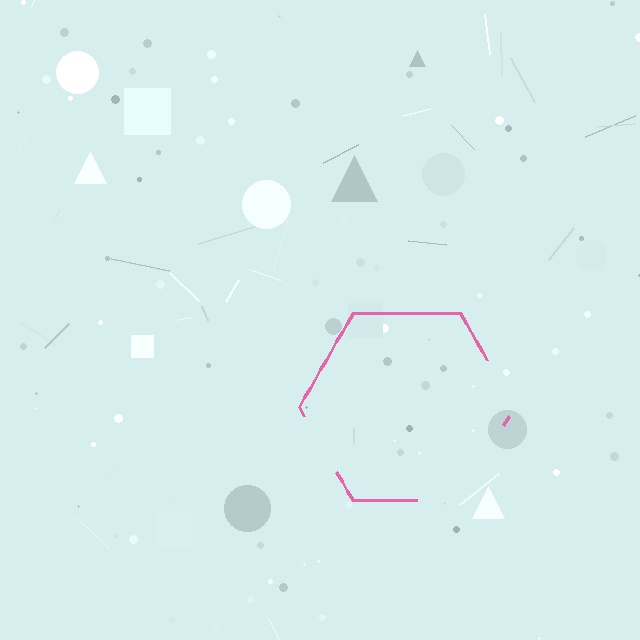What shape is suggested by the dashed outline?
The dashed outline suggests a hexagon.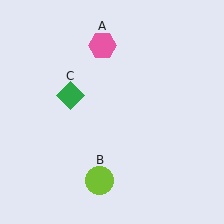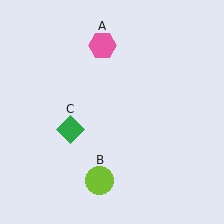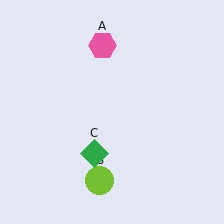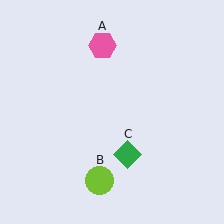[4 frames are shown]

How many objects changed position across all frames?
1 object changed position: green diamond (object C).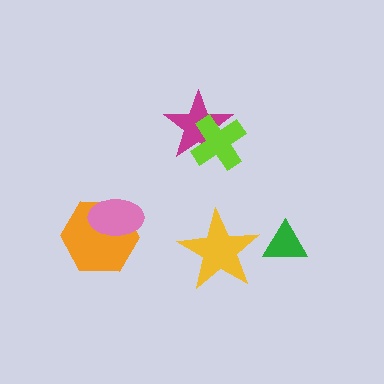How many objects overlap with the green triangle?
0 objects overlap with the green triangle.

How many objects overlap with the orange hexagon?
1 object overlaps with the orange hexagon.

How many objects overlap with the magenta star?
1 object overlaps with the magenta star.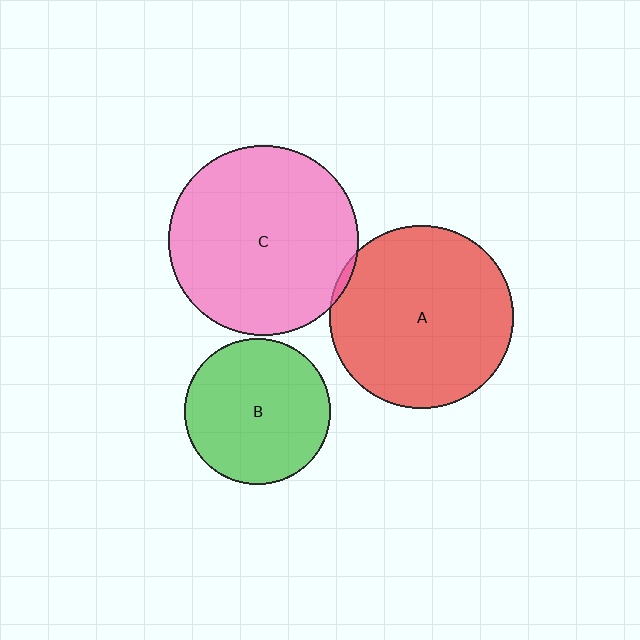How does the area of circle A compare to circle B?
Approximately 1.6 times.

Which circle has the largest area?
Circle C (pink).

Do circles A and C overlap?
Yes.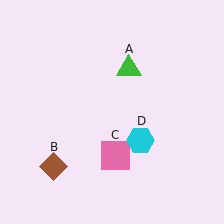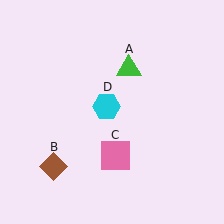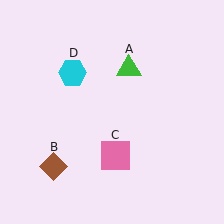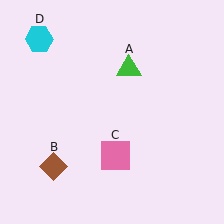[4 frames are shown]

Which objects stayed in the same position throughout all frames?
Green triangle (object A) and brown diamond (object B) and pink square (object C) remained stationary.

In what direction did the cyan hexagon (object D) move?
The cyan hexagon (object D) moved up and to the left.